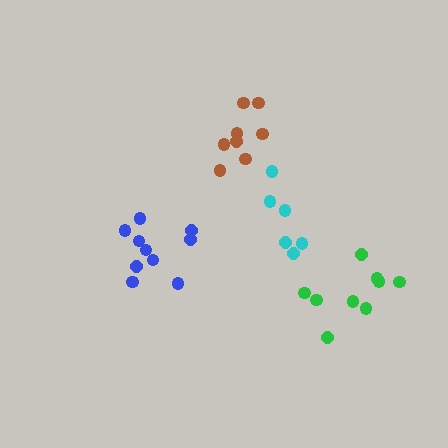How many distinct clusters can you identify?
There are 4 distinct clusters.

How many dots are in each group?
Group 1: 10 dots, Group 2: 6 dots, Group 3: 9 dots, Group 4: 8 dots (33 total).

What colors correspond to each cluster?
The clusters are colored: blue, cyan, green, brown.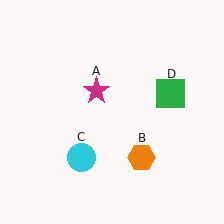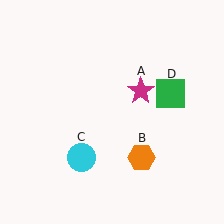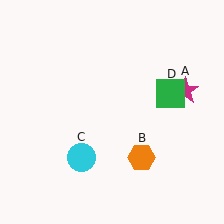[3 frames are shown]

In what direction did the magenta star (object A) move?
The magenta star (object A) moved right.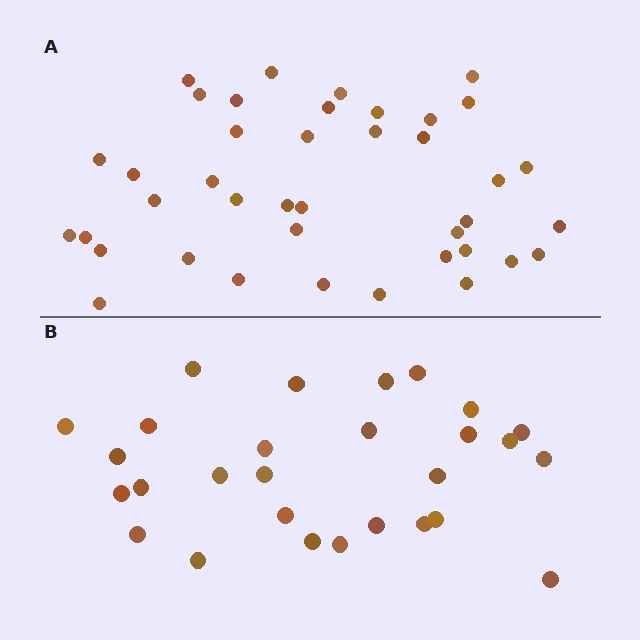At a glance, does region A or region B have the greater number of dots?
Region A (the top region) has more dots.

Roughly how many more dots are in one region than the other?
Region A has roughly 12 or so more dots than region B.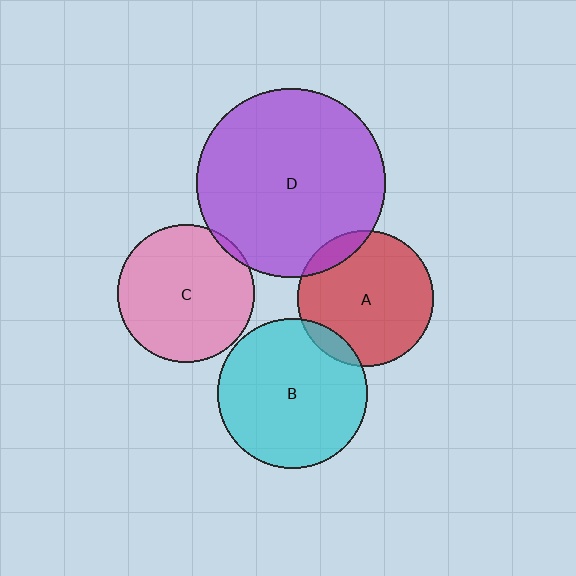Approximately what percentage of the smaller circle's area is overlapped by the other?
Approximately 5%.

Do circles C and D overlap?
Yes.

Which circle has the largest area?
Circle D (purple).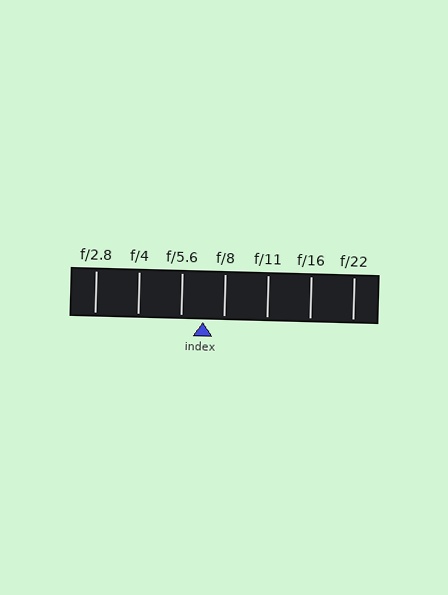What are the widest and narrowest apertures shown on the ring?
The widest aperture shown is f/2.8 and the narrowest is f/22.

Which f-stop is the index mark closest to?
The index mark is closest to f/8.